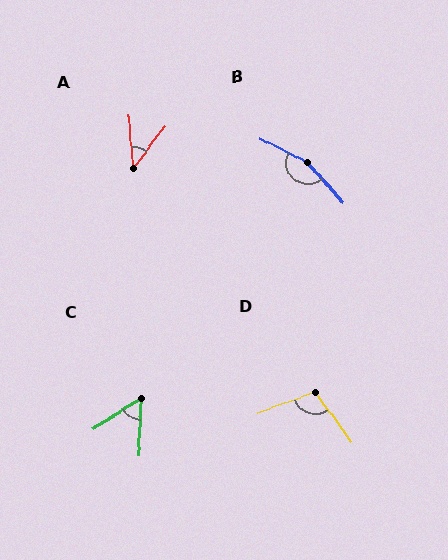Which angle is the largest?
B, at approximately 159 degrees.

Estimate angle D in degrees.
Approximately 106 degrees.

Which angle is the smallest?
A, at approximately 42 degrees.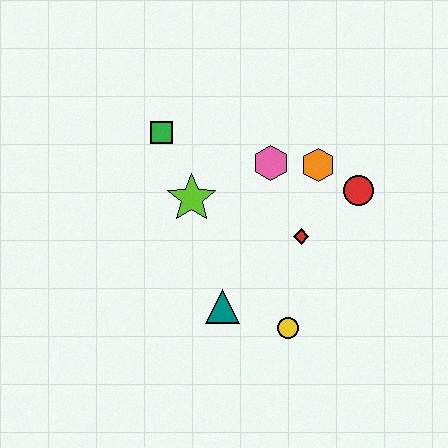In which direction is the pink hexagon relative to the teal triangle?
The pink hexagon is above the teal triangle.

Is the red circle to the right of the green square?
Yes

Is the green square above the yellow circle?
Yes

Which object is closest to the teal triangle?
The yellow circle is closest to the teal triangle.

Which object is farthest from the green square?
The yellow circle is farthest from the green square.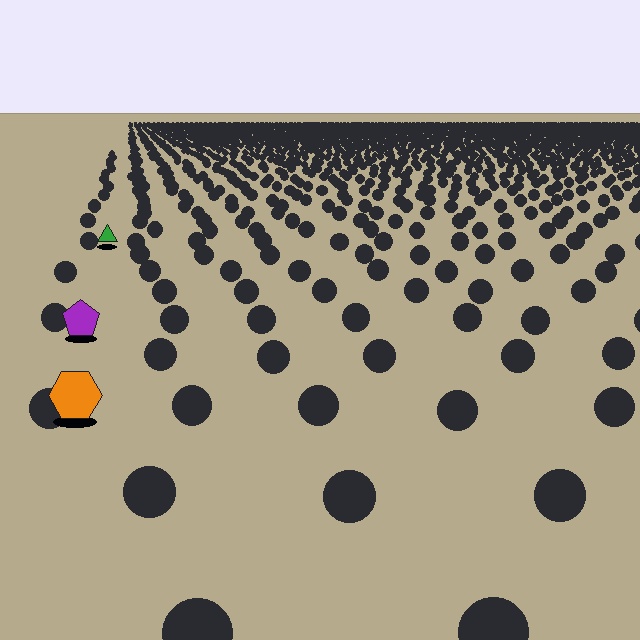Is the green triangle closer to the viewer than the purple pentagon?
No. The purple pentagon is closer — you can tell from the texture gradient: the ground texture is coarser near it.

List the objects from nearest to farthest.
From nearest to farthest: the orange hexagon, the purple pentagon, the green triangle.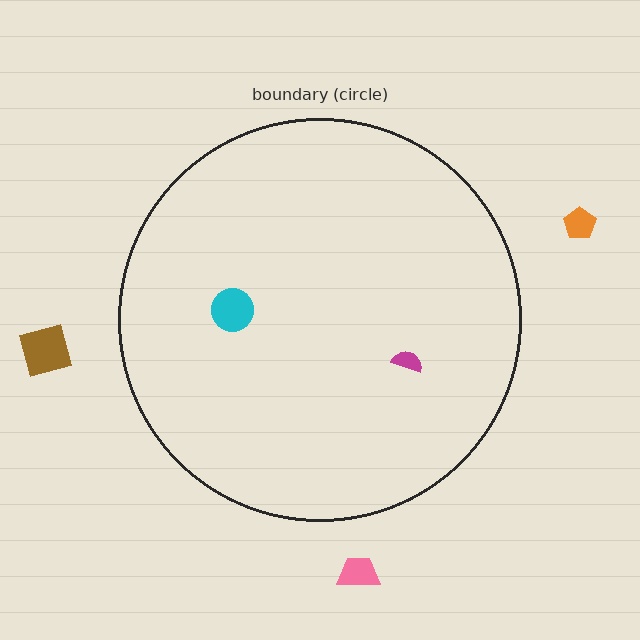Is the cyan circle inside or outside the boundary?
Inside.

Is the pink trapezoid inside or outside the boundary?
Outside.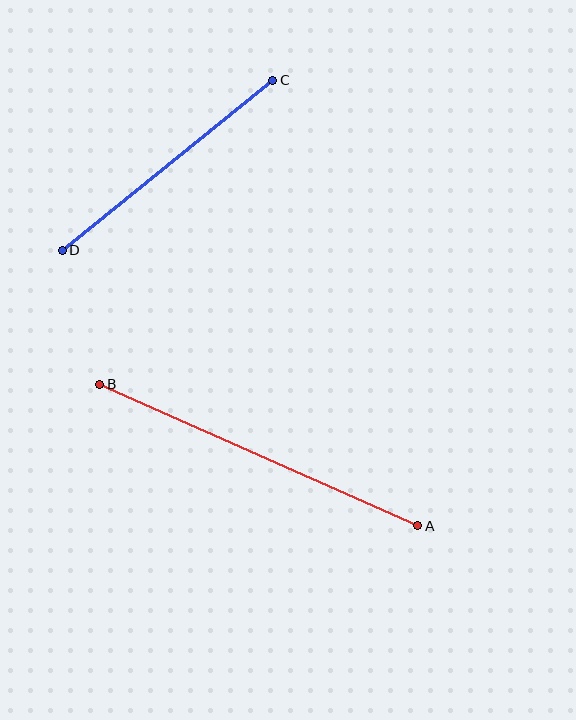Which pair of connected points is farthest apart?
Points A and B are farthest apart.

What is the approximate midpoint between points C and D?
The midpoint is at approximately (167, 165) pixels.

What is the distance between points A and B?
The distance is approximately 348 pixels.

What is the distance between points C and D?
The distance is approximately 271 pixels.